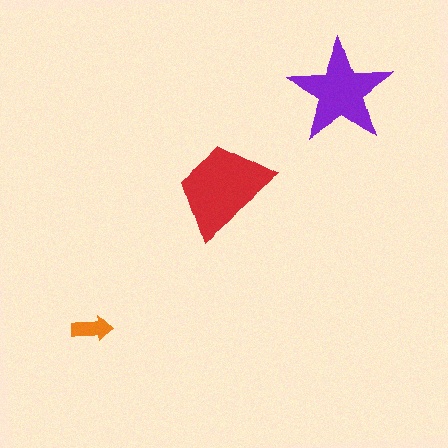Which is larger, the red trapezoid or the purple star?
The red trapezoid.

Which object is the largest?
The red trapezoid.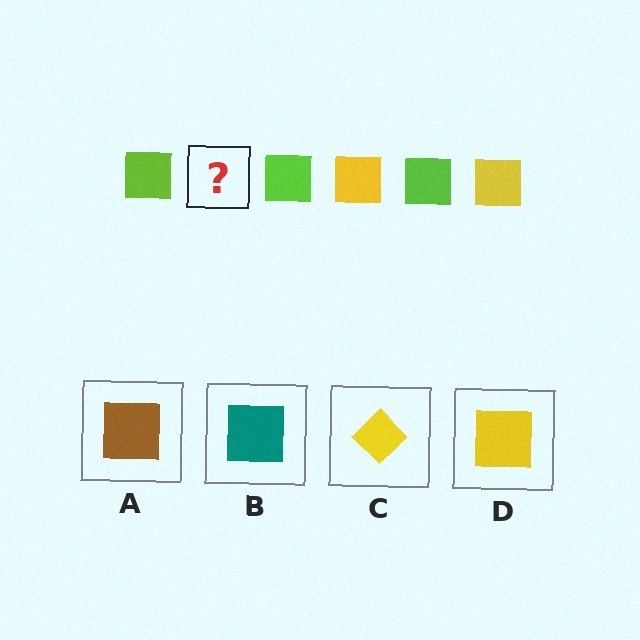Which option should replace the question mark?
Option D.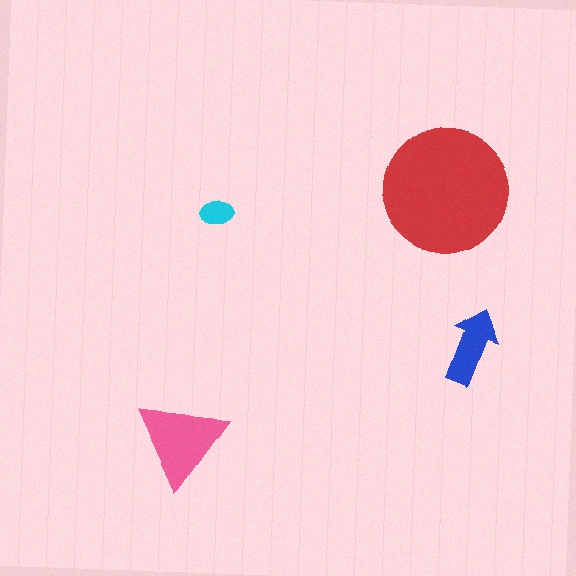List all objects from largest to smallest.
The red circle, the pink triangle, the blue arrow, the cyan ellipse.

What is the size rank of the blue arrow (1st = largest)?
3rd.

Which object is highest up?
The red circle is topmost.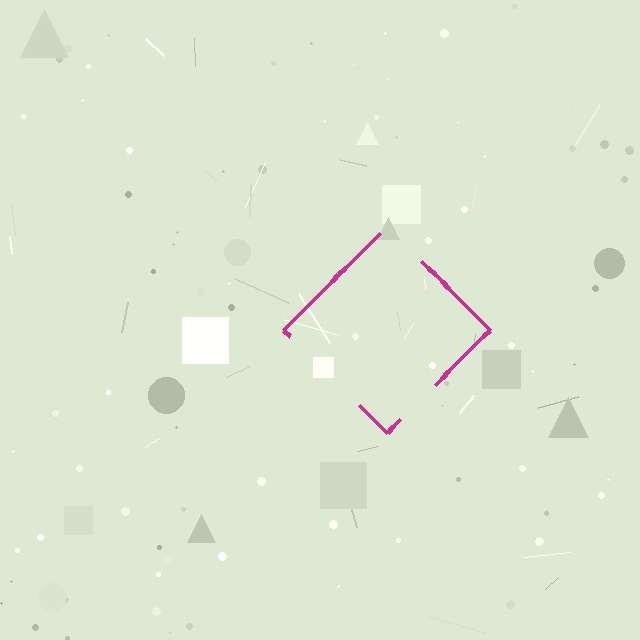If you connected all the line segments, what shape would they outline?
They would outline a diamond.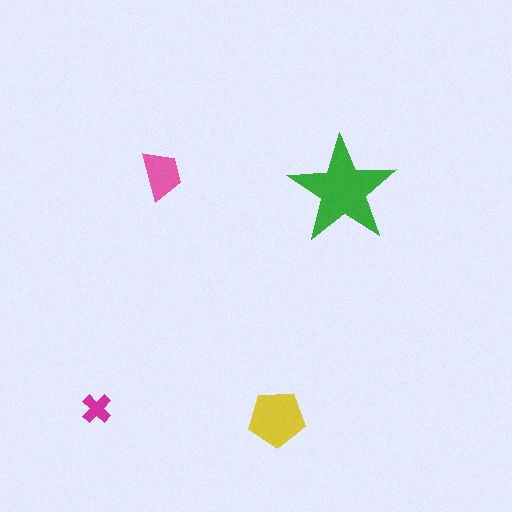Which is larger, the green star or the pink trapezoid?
The green star.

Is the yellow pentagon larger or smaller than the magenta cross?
Larger.